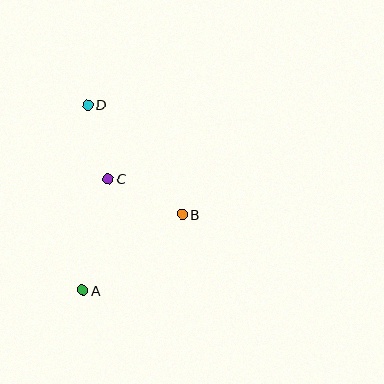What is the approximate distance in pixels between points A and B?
The distance between A and B is approximately 125 pixels.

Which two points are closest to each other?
Points C and D are closest to each other.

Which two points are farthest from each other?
Points A and D are farthest from each other.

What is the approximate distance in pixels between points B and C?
The distance between B and C is approximately 82 pixels.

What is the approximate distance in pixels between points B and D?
The distance between B and D is approximately 144 pixels.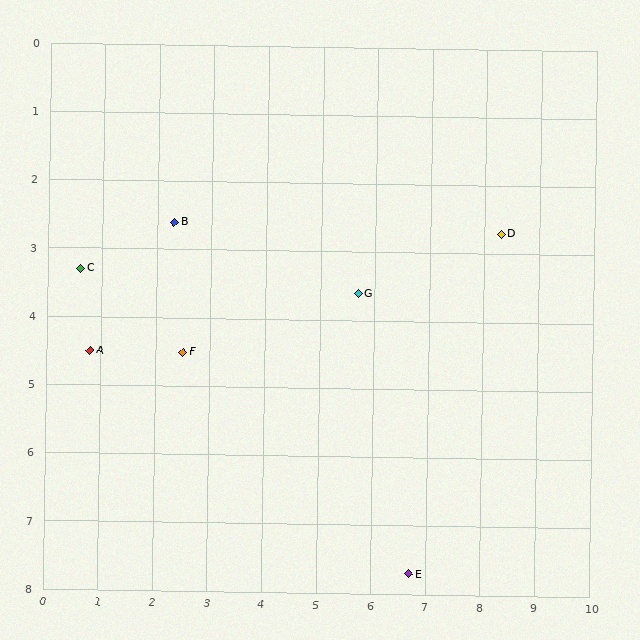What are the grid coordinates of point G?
Point G is at approximately (5.7, 3.6).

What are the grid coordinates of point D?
Point D is at approximately (8.3, 2.7).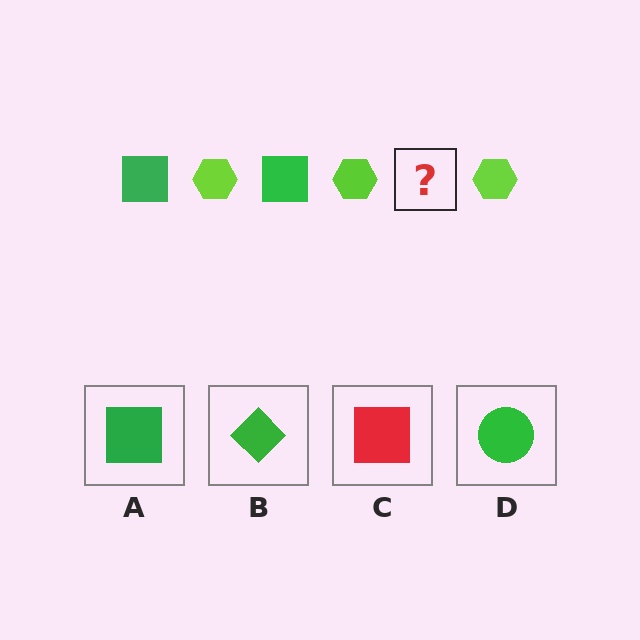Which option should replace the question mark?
Option A.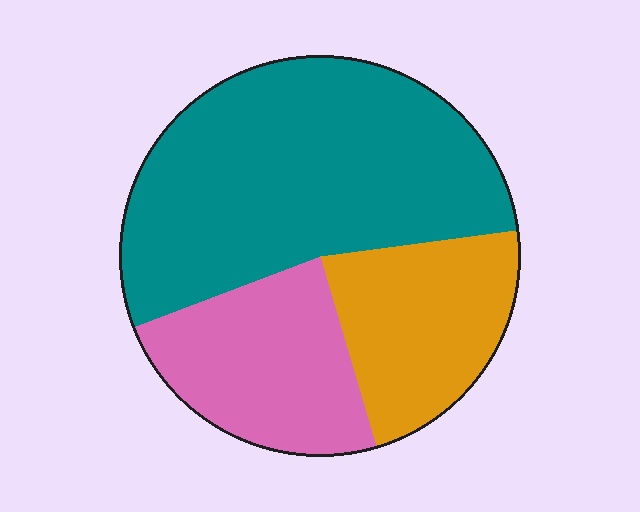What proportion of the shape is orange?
Orange takes up between a sixth and a third of the shape.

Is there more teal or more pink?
Teal.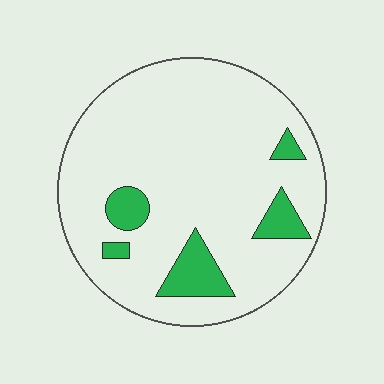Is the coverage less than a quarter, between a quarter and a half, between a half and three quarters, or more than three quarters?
Less than a quarter.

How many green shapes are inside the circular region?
5.